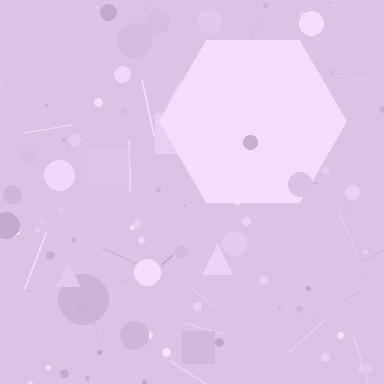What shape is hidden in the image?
A hexagon is hidden in the image.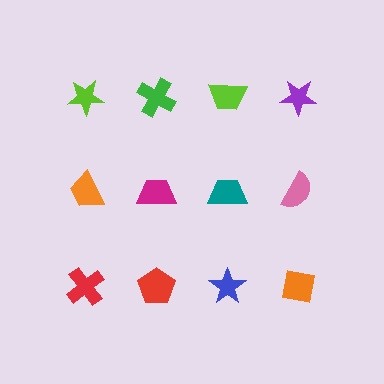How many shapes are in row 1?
4 shapes.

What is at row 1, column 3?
A lime trapezoid.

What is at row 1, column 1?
A lime star.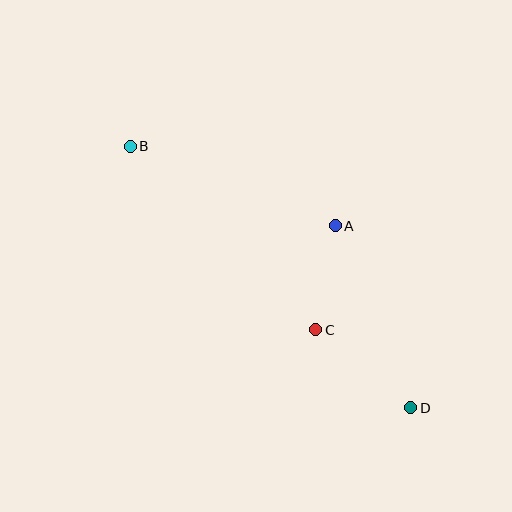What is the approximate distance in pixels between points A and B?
The distance between A and B is approximately 220 pixels.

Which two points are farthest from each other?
Points B and D are farthest from each other.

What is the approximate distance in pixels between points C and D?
The distance between C and D is approximately 123 pixels.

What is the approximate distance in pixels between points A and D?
The distance between A and D is approximately 197 pixels.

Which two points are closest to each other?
Points A and C are closest to each other.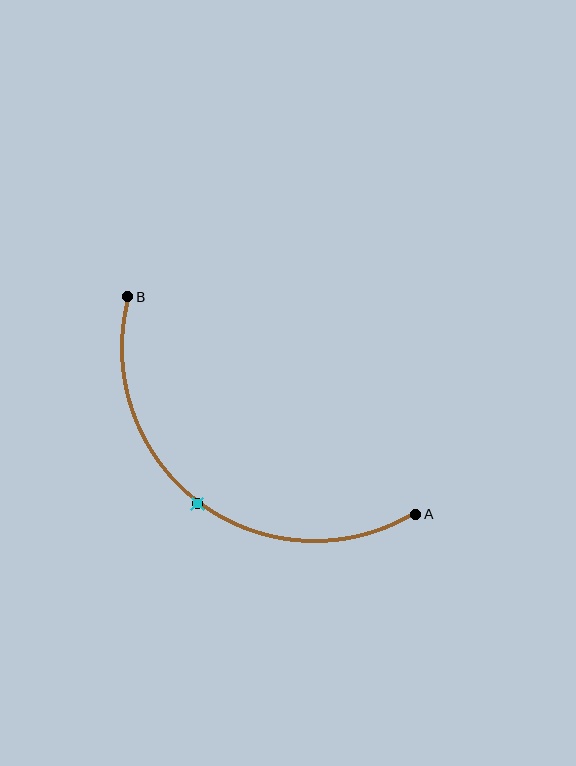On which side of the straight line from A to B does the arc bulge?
The arc bulges below and to the left of the straight line connecting A and B.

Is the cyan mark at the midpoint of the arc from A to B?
Yes. The cyan mark lies on the arc at equal arc-length from both A and B — it is the arc midpoint.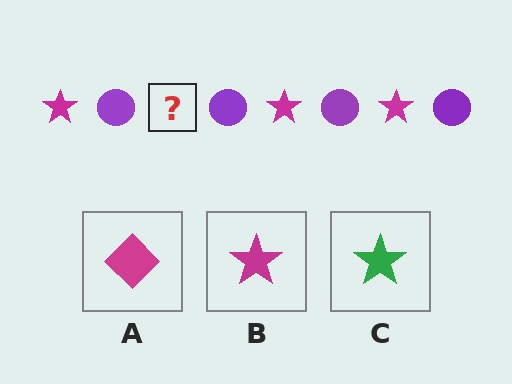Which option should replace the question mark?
Option B.